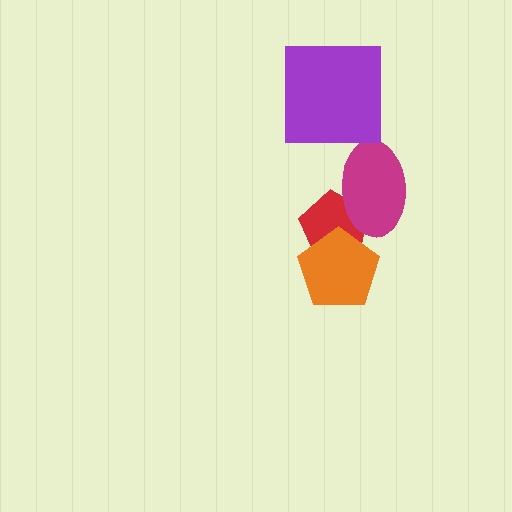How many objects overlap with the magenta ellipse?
1 object overlaps with the magenta ellipse.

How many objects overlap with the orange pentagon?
1 object overlaps with the orange pentagon.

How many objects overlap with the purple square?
0 objects overlap with the purple square.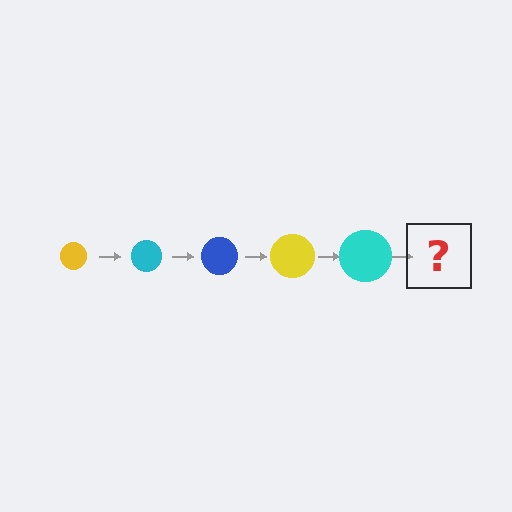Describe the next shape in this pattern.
It should be a blue circle, larger than the previous one.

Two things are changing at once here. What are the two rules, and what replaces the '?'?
The two rules are that the circle grows larger each step and the color cycles through yellow, cyan, and blue. The '?' should be a blue circle, larger than the previous one.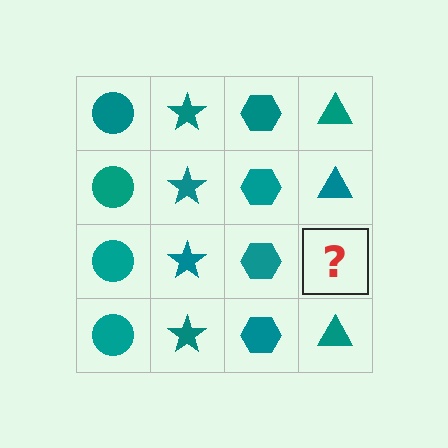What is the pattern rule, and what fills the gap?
The rule is that each column has a consistent shape. The gap should be filled with a teal triangle.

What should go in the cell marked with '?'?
The missing cell should contain a teal triangle.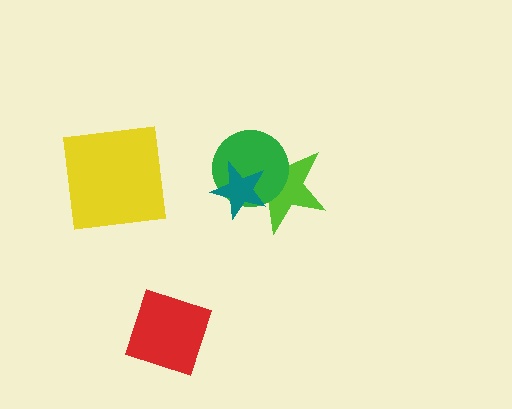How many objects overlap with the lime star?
2 objects overlap with the lime star.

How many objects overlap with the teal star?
2 objects overlap with the teal star.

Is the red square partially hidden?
No, no other shape covers it.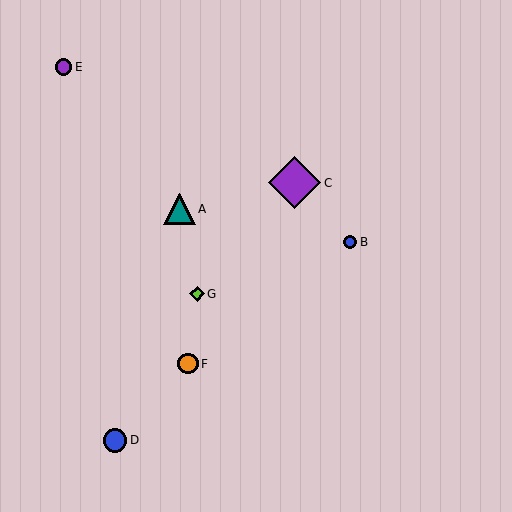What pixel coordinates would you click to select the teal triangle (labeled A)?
Click at (179, 209) to select the teal triangle A.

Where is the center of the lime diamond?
The center of the lime diamond is at (197, 294).